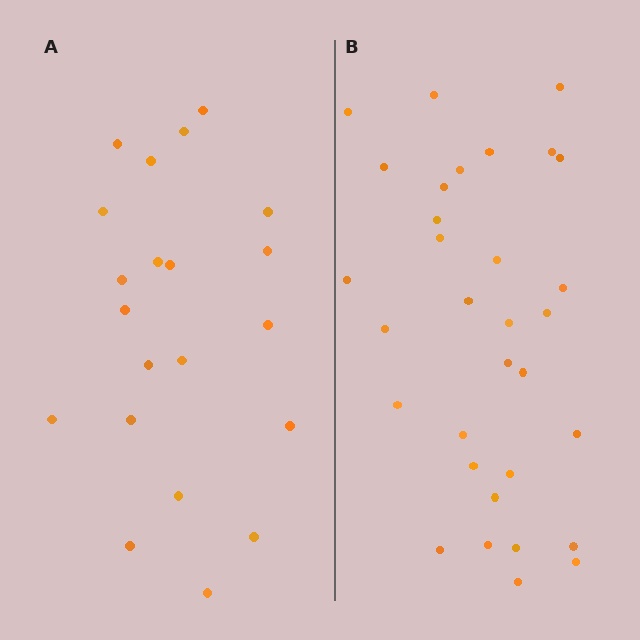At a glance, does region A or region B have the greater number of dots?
Region B (the right region) has more dots.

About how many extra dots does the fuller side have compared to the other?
Region B has roughly 12 or so more dots than region A.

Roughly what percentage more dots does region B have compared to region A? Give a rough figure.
About 50% more.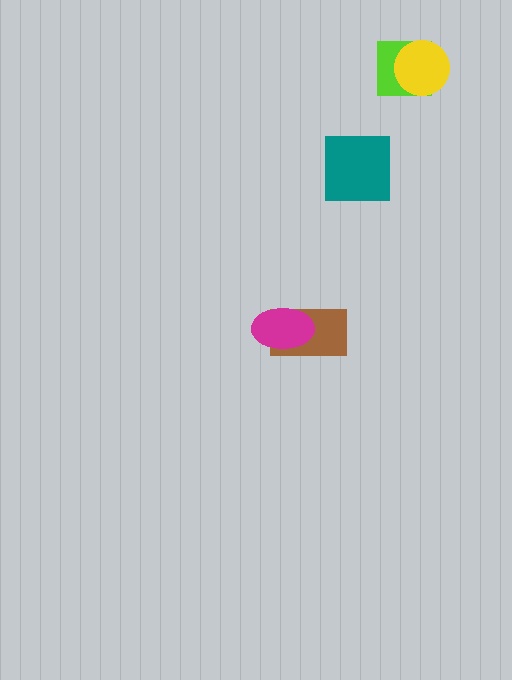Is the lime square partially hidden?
Yes, it is partially covered by another shape.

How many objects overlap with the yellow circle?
1 object overlaps with the yellow circle.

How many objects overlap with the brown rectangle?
1 object overlaps with the brown rectangle.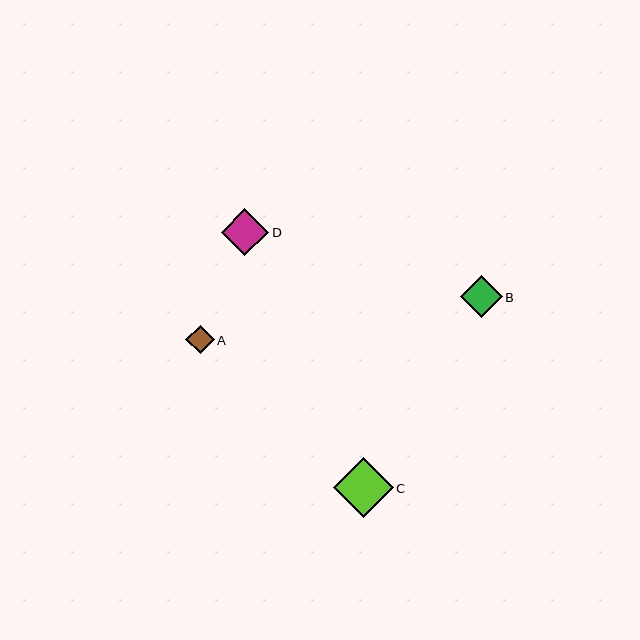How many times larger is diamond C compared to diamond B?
Diamond C is approximately 1.4 times the size of diamond B.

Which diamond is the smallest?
Diamond A is the smallest with a size of approximately 28 pixels.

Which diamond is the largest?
Diamond C is the largest with a size of approximately 60 pixels.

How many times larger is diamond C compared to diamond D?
Diamond C is approximately 1.3 times the size of diamond D.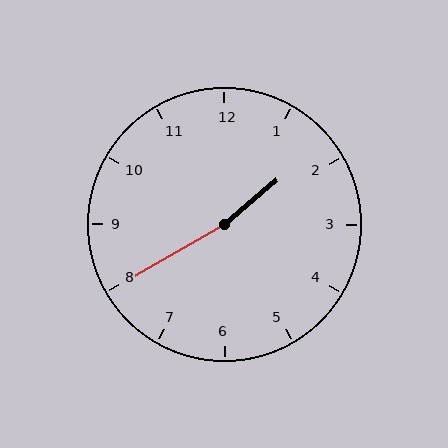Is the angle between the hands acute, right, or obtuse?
It is obtuse.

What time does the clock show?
1:40.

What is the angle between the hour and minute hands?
Approximately 170 degrees.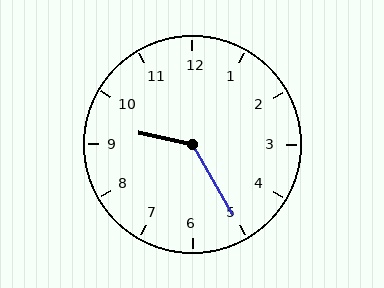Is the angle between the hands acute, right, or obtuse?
It is obtuse.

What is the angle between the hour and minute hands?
Approximately 132 degrees.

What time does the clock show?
9:25.